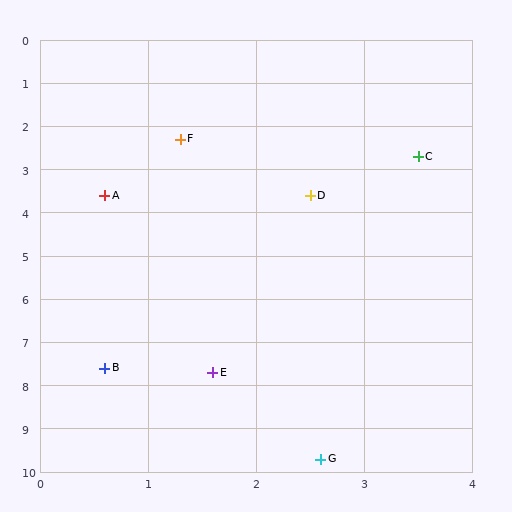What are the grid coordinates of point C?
Point C is at approximately (3.5, 2.7).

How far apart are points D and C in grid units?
Points D and C are about 1.3 grid units apart.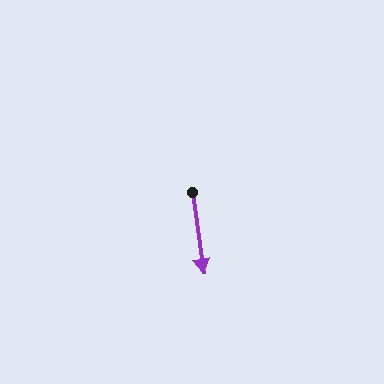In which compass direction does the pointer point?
South.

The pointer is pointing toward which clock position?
Roughly 6 o'clock.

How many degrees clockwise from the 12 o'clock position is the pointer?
Approximately 172 degrees.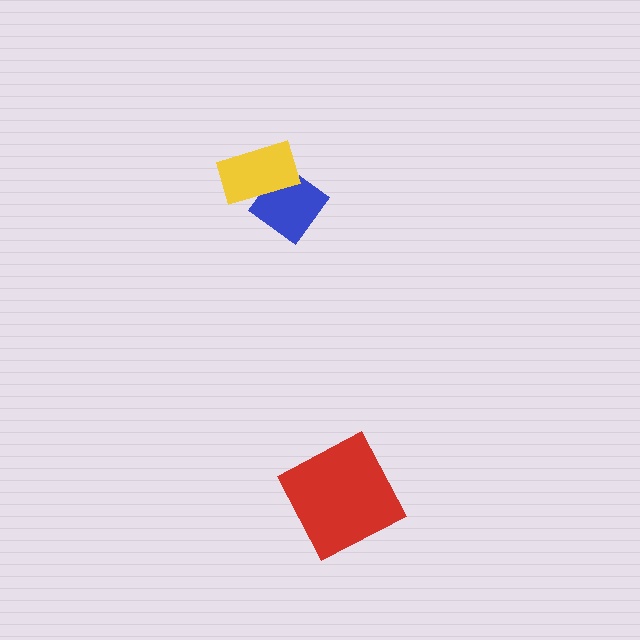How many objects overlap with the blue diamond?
1 object overlaps with the blue diamond.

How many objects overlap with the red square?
0 objects overlap with the red square.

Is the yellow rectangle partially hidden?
No, no other shape covers it.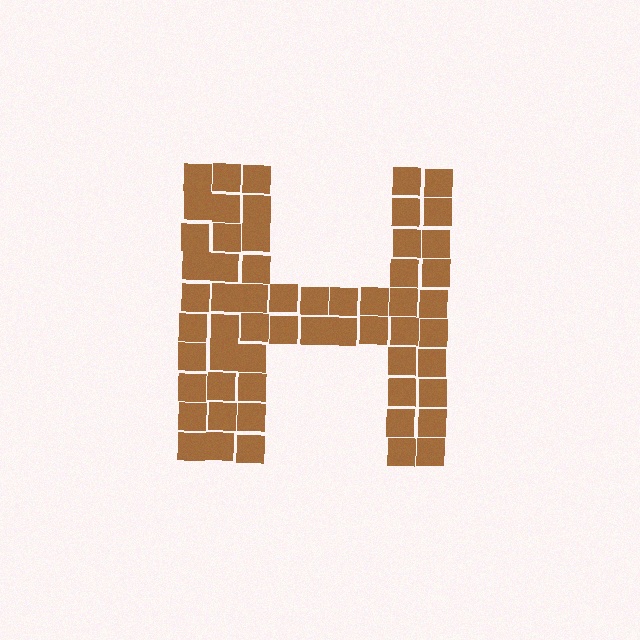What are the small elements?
The small elements are squares.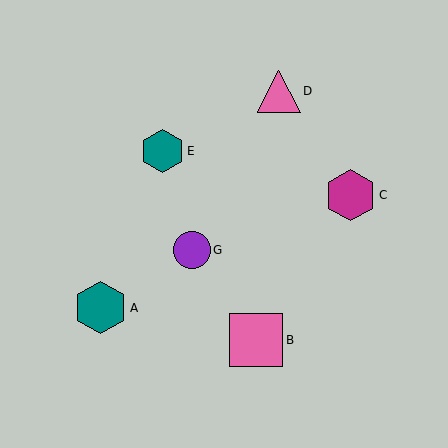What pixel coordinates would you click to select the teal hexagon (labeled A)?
Click at (101, 308) to select the teal hexagon A.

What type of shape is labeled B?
Shape B is a pink square.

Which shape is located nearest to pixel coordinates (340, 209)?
The magenta hexagon (labeled C) at (350, 195) is nearest to that location.